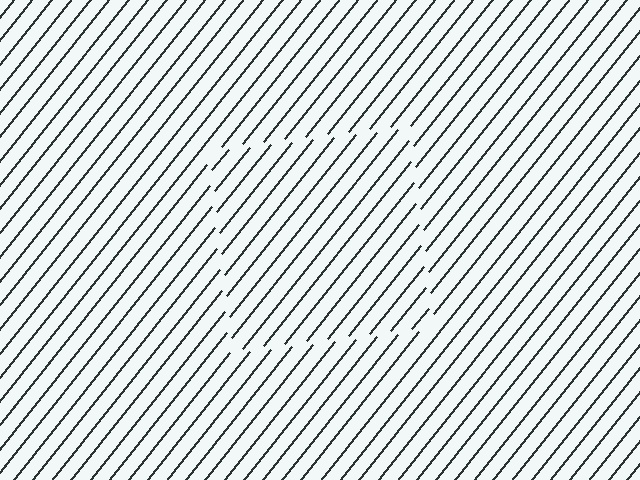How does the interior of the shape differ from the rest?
The interior of the shape contains the same grating, shifted by half a period — the contour is defined by the phase discontinuity where line-ends from the inner and outer gratings abut.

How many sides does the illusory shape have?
4 sides — the line-ends trace a square.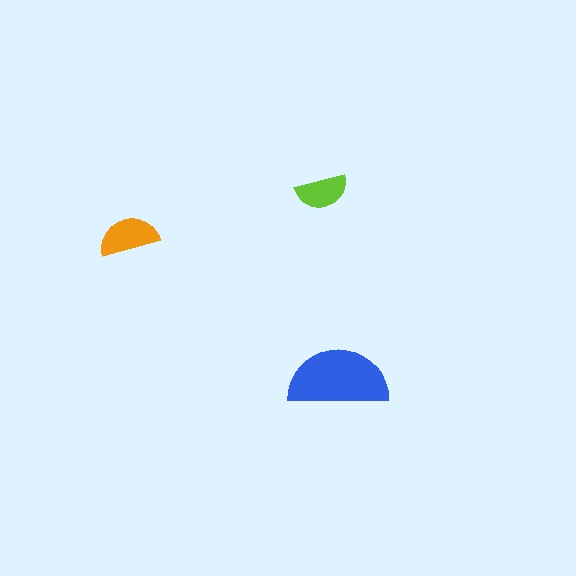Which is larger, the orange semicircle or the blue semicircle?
The blue one.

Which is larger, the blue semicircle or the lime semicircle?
The blue one.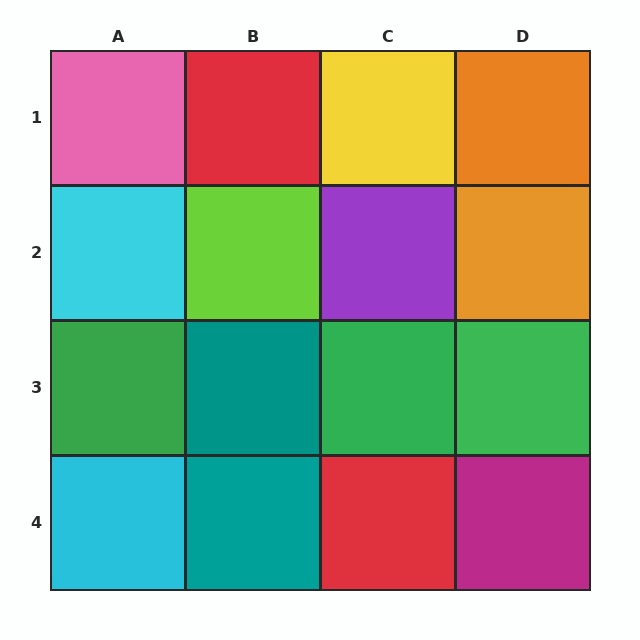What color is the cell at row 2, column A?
Cyan.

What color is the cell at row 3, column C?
Green.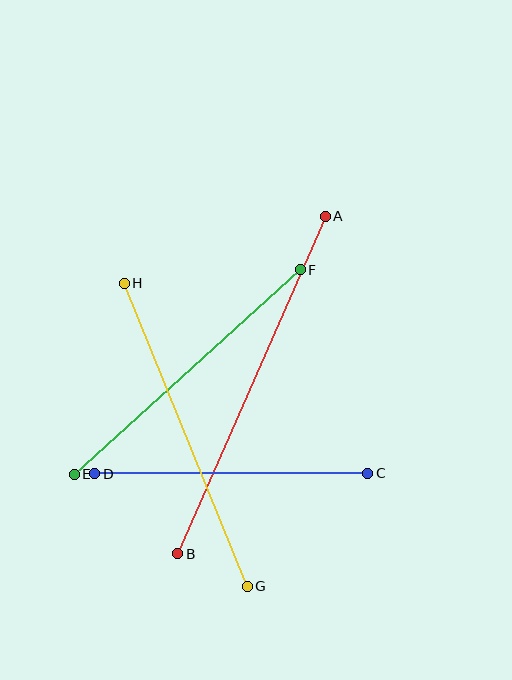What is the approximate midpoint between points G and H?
The midpoint is at approximately (186, 435) pixels.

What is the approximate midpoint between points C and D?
The midpoint is at approximately (231, 473) pixels.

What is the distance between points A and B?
The distance is approximately 369 pixels.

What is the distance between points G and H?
The distance is approximately 327 pixels.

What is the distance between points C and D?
The distance is approximately 273 pixels.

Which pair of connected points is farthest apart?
Points A and B are farthest apart.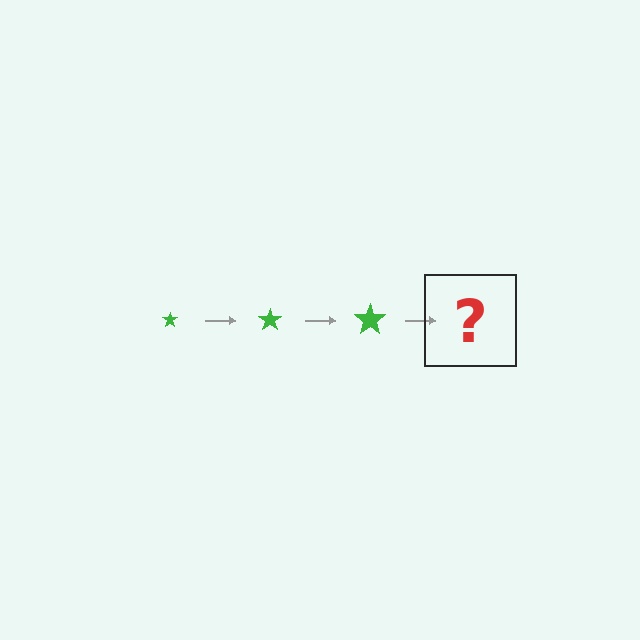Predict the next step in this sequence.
The next step is a green star, larger than the previous one.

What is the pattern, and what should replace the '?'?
The pattern is that the star gets progressively larger each step. The '?' should be a green star, larger than the previous one.